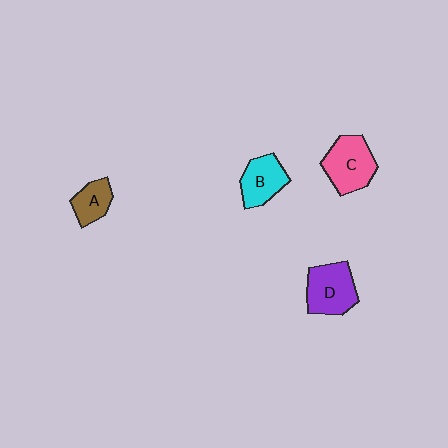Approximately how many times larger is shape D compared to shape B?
Approximately 1.2 times.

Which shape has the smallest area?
Shape A (brown).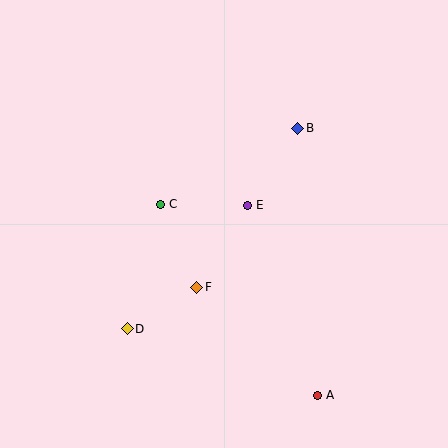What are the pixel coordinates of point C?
Point C is at (161, 204).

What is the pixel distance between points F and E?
The distance between F and E is 97 pixels.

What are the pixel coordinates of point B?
Point B is at (298, 128).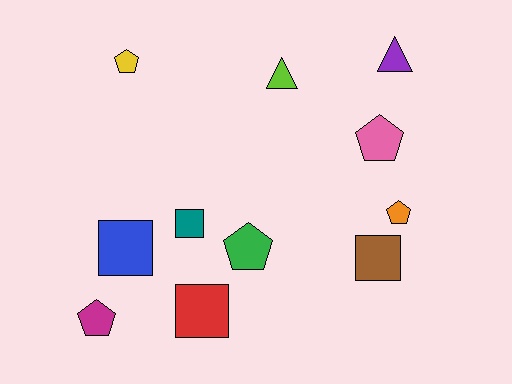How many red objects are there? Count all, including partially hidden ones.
There is 1 red object.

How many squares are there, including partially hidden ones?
There are 4 squares.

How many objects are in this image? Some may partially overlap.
There are 11 objects.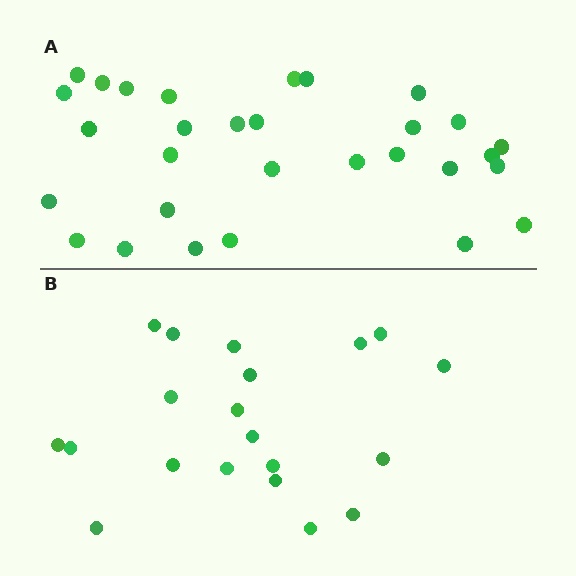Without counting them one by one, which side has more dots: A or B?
Region A (the top region) has more dots.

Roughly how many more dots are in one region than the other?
Region A has roughly 10 or so more dots than region B.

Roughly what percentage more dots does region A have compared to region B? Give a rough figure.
About 50% more.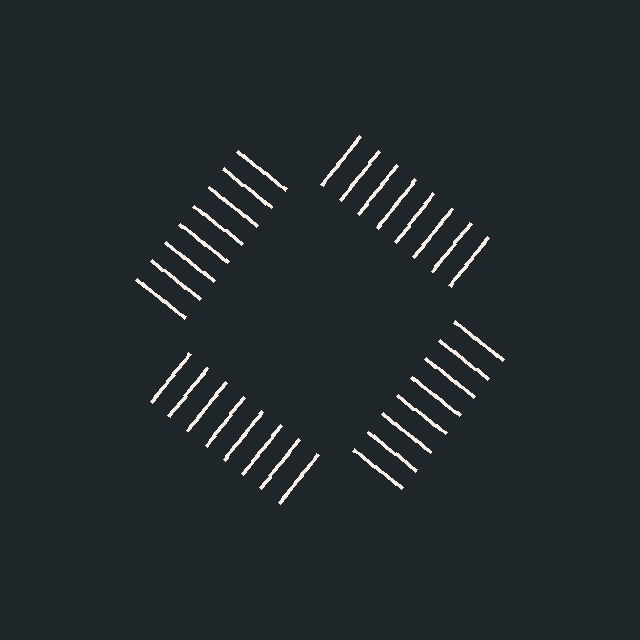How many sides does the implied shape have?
4 sides — the line-ends trace a square.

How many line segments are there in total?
32 — 8 along each of the 4 edges.